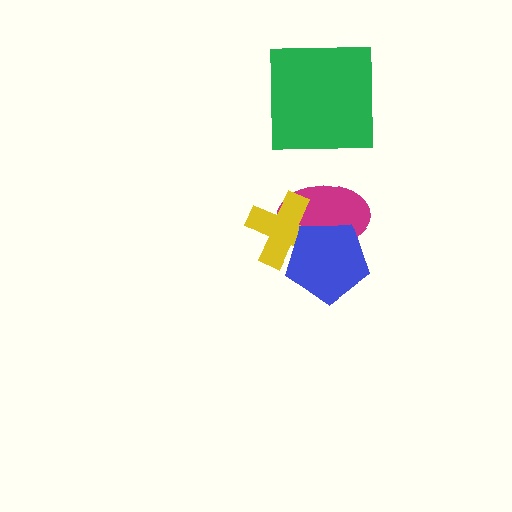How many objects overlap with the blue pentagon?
2 objects overlap with the blue pentagon.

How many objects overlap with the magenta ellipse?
2 objects overlap with the magenta ellipse.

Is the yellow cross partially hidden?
Yes, it is partially covered by another shape.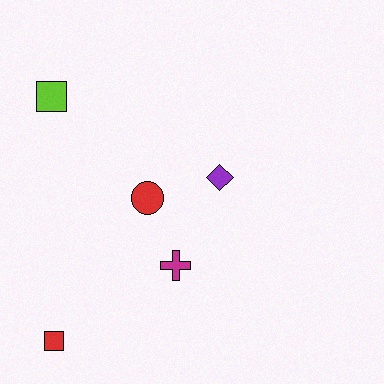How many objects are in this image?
There are 5 objects.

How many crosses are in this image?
There is 1 cross.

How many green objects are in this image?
There are no green objects.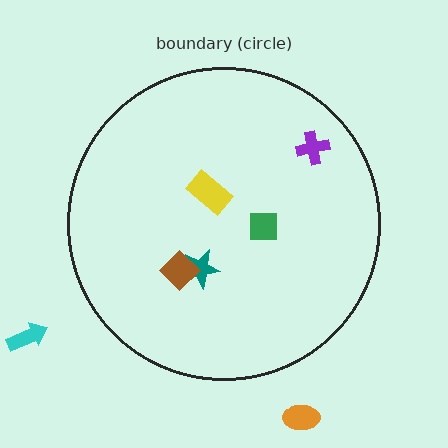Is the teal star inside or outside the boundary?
Inside.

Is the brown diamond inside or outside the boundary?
Inside.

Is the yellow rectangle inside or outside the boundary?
Inside.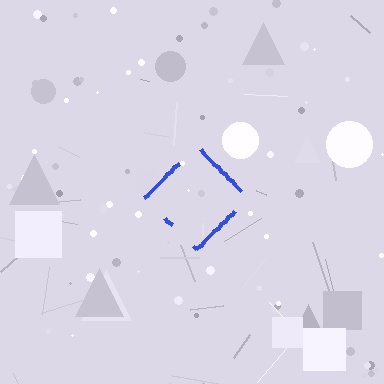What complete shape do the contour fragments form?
The contour fragments form a diamond.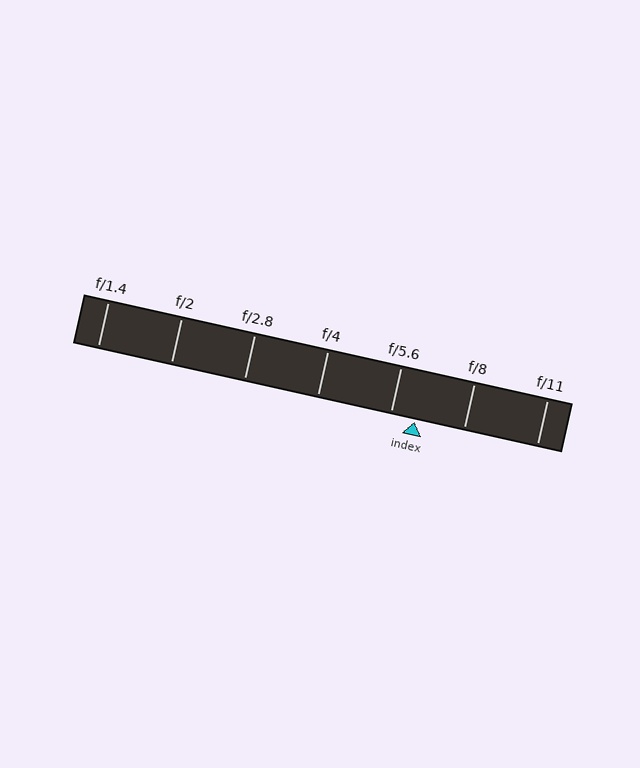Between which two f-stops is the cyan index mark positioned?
The index mark is between f/5.6 and f/8.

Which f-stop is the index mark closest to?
The index mark is closest to f/5.6.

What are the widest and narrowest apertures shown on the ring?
The widest aperture shown is f/1.4 and the narrowest is f/11.